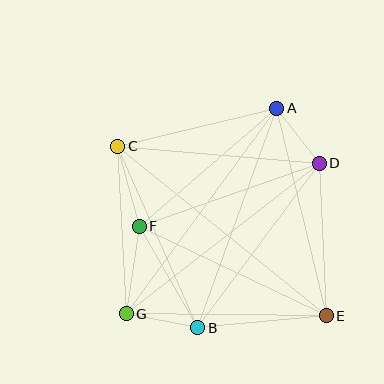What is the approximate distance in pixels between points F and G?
The distance between F and G is approximately 88 pixels.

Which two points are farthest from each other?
Points C and E are farthest from each other.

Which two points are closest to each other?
Points A and D are closest to each other.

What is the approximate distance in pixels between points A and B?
The distance between A and B is approximately 233 pixels.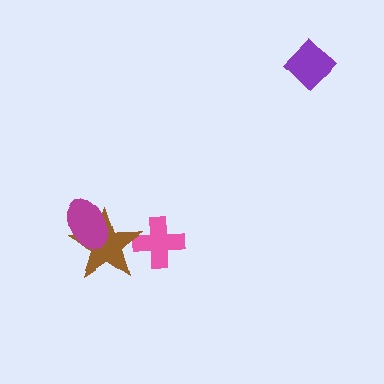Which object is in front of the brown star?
The magenta ellipse is in front of the brown star.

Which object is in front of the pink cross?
The brown star is in front of the pink cross.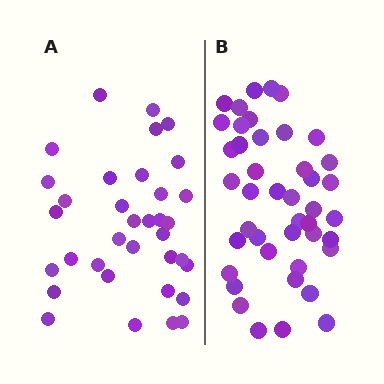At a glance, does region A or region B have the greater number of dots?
Region B (the right region) has more dots.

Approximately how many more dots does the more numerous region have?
Region B has roughly 8 or so more dots than region A.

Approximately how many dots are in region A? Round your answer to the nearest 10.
About 40 dots. (The exact count is 35, which rounds to 40.)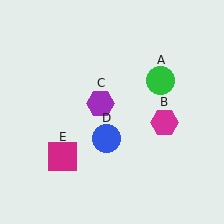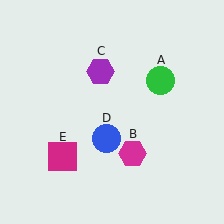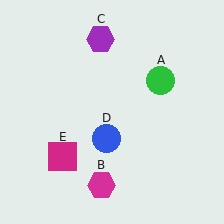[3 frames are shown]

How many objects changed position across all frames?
2 objects changed position: magenta hexagon (object B), purple hexagon (object C).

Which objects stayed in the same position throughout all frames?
Green circle (object A) and blue circle (object D) and magenta square (object E) remained stationary.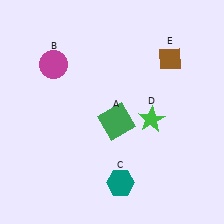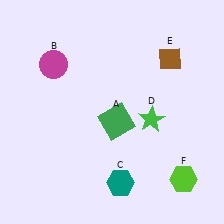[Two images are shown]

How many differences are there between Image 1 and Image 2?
There is 1 difference between the two images.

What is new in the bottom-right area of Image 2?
A lime hexagon (F) was added in the bottom-right area of Image 2.